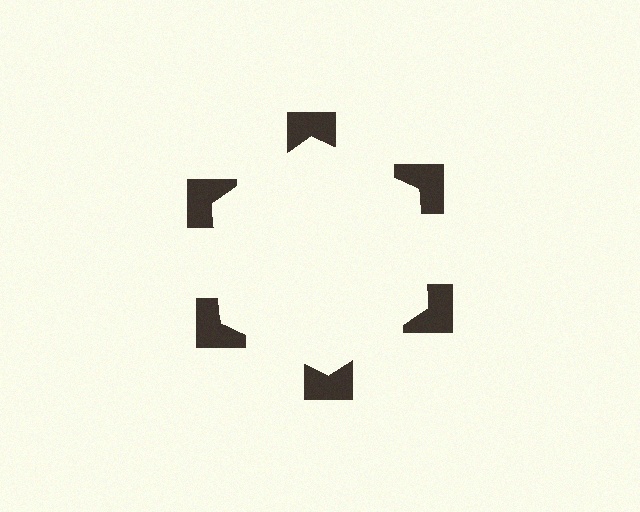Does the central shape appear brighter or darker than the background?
It typically appears slightly brighter than the background, even though no actual brightness change is drawn.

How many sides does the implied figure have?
6 sides.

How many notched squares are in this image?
There are 6 — one at each vertex of the illusory hexagon.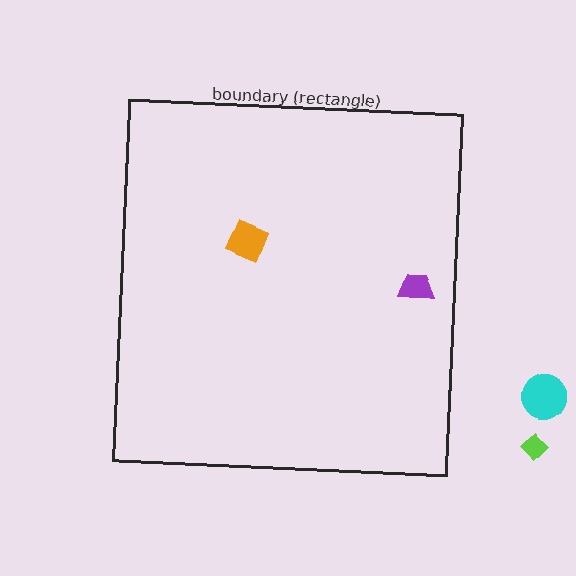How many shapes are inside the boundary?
2 inside, 2 outside.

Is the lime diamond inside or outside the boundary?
Outside.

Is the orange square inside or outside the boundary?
Inside.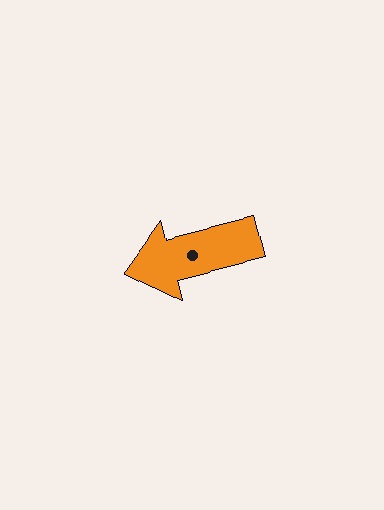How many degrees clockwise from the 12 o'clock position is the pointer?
Approximately 256 degrees.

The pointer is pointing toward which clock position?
Roughly 9 o'clock.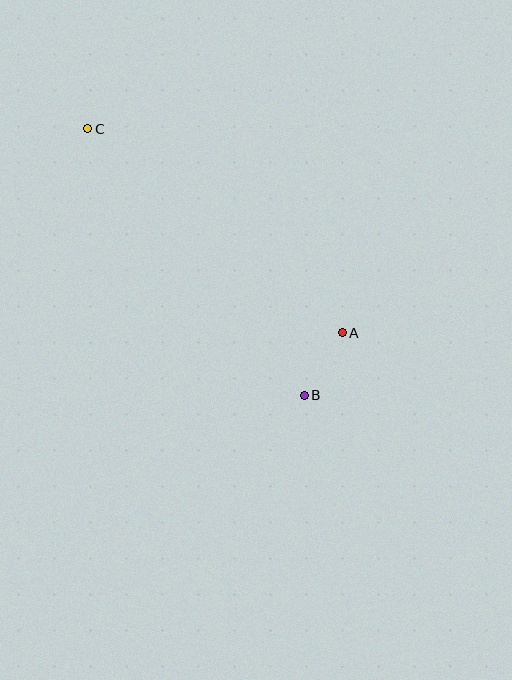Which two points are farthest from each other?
Points B and C are farthest from each other.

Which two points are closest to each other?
Points A and B are closest to each other.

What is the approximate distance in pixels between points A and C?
The distance between A and C is approximately 326 pixels.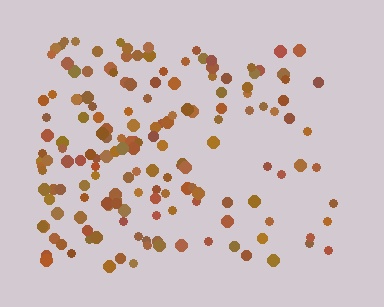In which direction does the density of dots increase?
From right to left, with the left side densest.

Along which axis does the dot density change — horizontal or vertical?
Horizontal.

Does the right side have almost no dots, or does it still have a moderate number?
Still a moderate number, just noticeably fewer than the left.